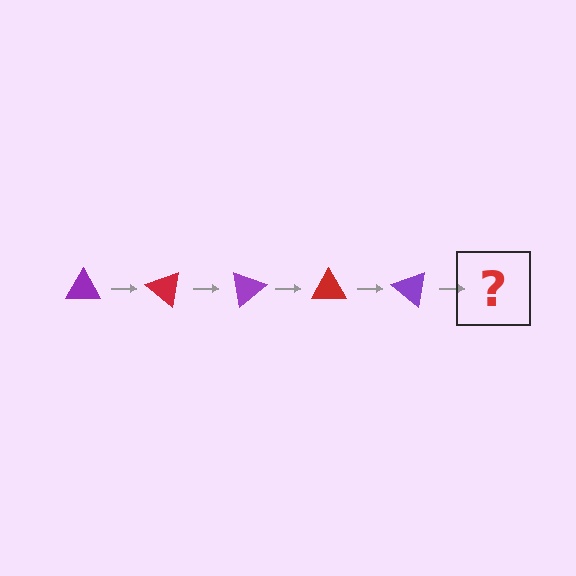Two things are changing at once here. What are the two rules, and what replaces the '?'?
The two rules are that it rotates 40 degrees each step and the color cycles through purple and red. The '?' should be a red triangle, rotated 200 degrees from the start.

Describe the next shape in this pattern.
It should be a red triangle, rotated 200 degrees from the start.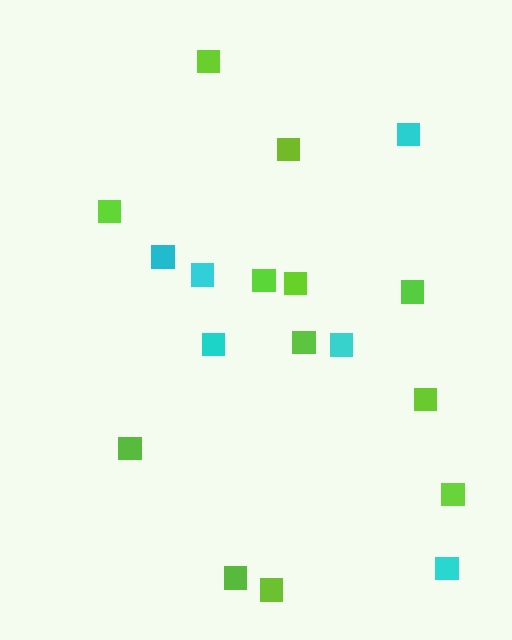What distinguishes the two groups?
There are 2 groups: one group of lime squares (12) and one group of cyan squares (6).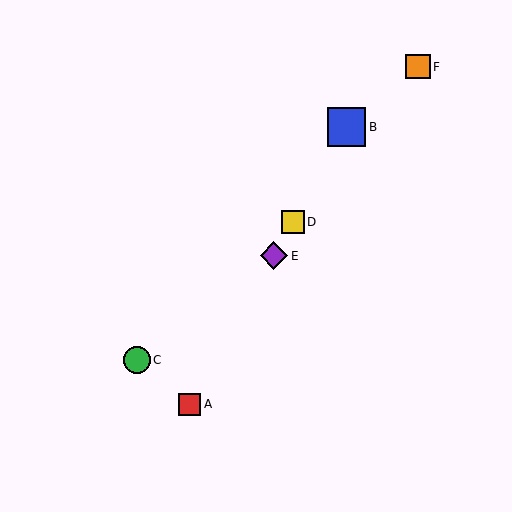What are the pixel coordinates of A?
Object A is at (190, 404).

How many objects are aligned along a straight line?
4 objects (A, B, D, E) are aligned along a straight line.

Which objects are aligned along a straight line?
Objects A, B, D, E are aligned along a straight line.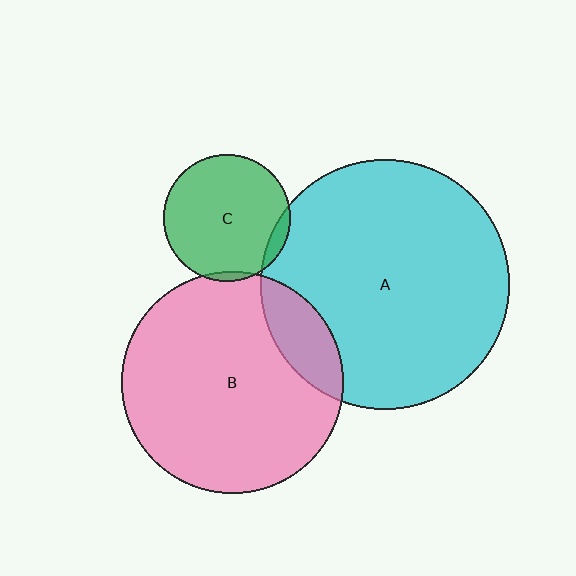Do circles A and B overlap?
Yes.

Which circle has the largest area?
Circle A (cyan).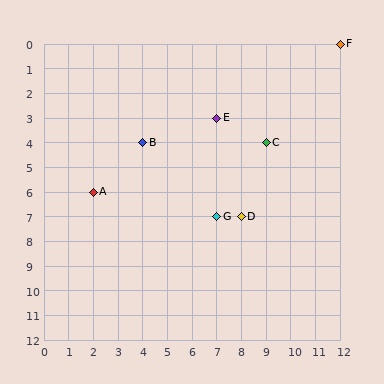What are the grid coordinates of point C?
Point C is at grid coordinates (9, 4).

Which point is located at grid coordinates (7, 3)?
Point E is at (7, 3).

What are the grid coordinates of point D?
Point D is at grid coordinates (8, 7).